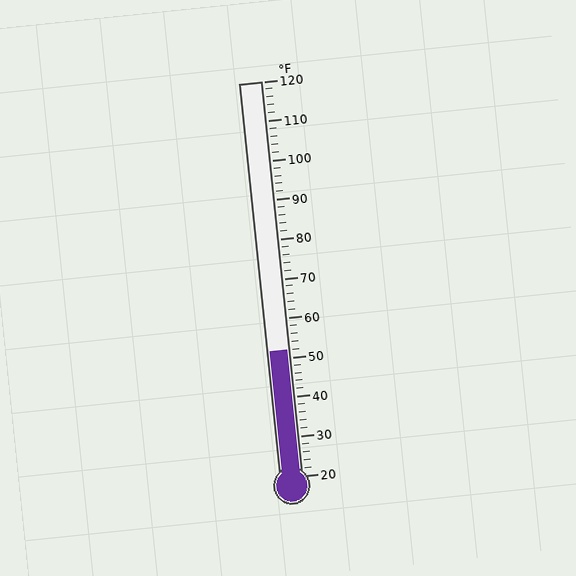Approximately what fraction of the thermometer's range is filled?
The thermometer is filled to approximately 30% of its range.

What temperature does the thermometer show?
The thermometer shows approximately 52°F.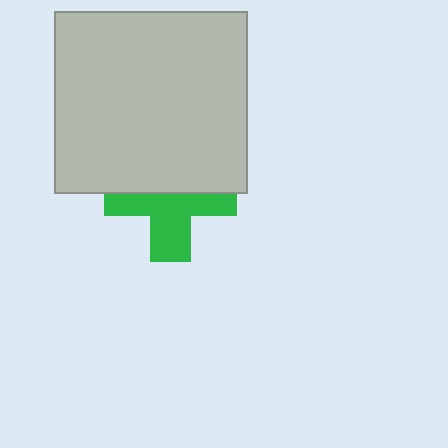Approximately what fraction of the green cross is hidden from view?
Roughly 47% of the green cross is hidden behind the light gray rectangle.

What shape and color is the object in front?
The object in front is a light gray rectangle.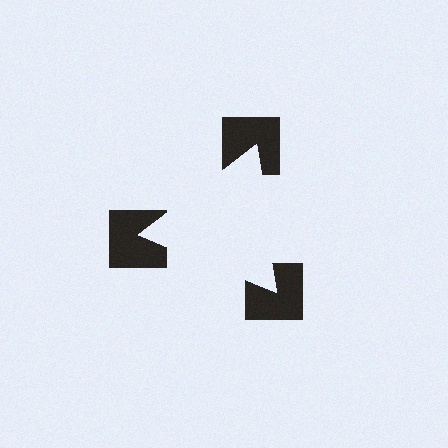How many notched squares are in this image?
There are 3 — one at each vertex of the illusory triangle.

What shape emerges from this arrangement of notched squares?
An illusory triangle — its edges are inferred from the aligned wedge cuts in the notched squares, not physically drawn.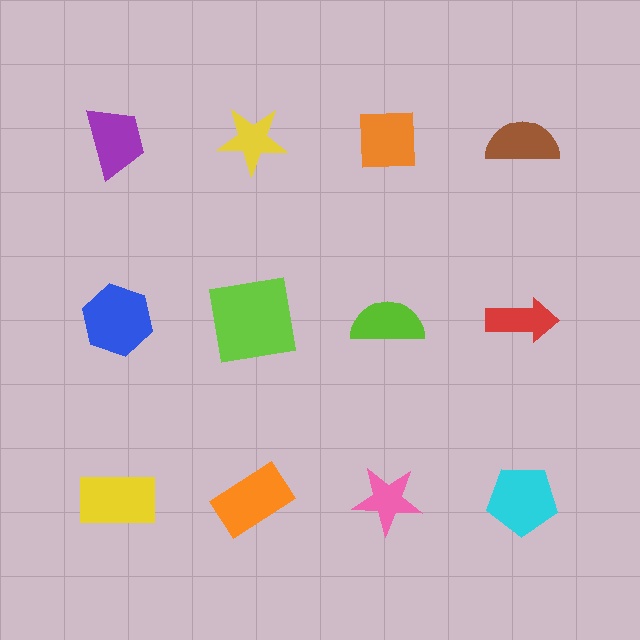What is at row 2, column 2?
A lime square.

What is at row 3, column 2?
An orange rectangle.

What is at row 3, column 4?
A cyan pentagon.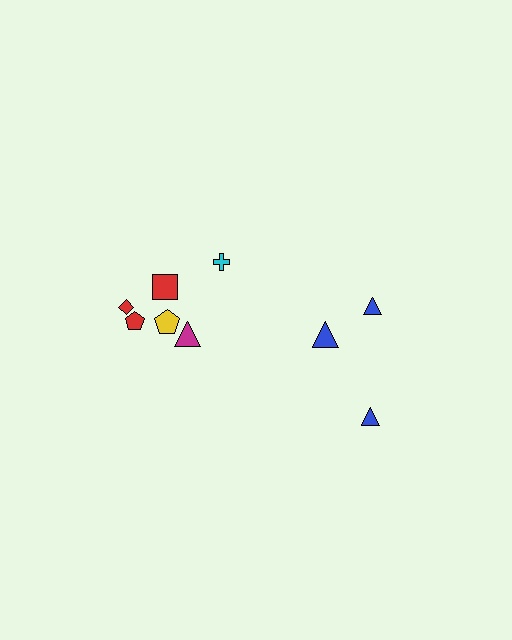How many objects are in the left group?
There are 6 objects.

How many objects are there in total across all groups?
There are 9 objects.